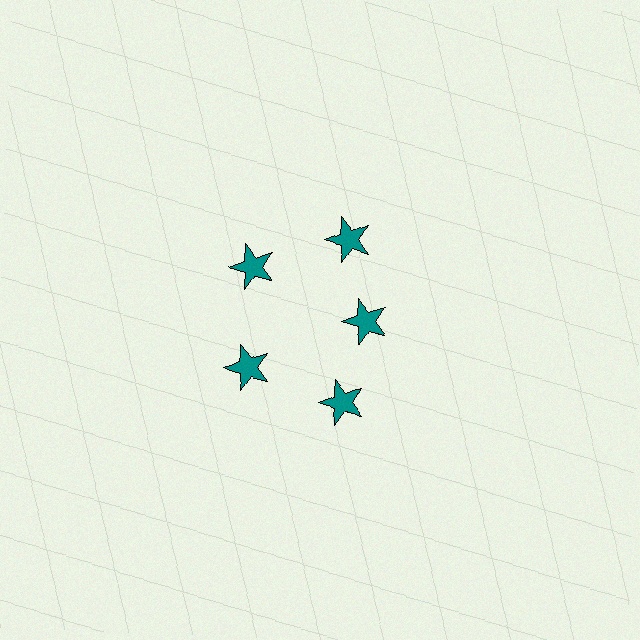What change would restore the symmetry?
The symmetry would be restored by moving it outward, back onto the ring so that all 5 stars sit at equal angles and equal distance from the center.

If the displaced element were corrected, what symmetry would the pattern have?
It would have 5-fold rotational symmetry — the pattern would map onto itself every 72 degrees.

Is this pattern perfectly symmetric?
No. The 5 teal stars are arranged in a ring, but one element near the 3 o'clock position is pulled inward toward the center, breaking the 5-fold rotational symmetry.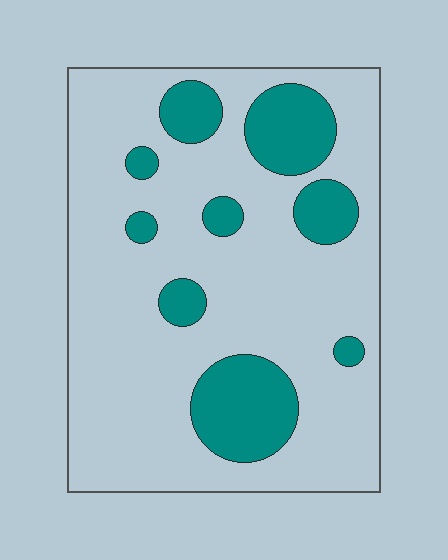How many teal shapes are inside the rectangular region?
9.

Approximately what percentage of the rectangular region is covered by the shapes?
Approximately 20%.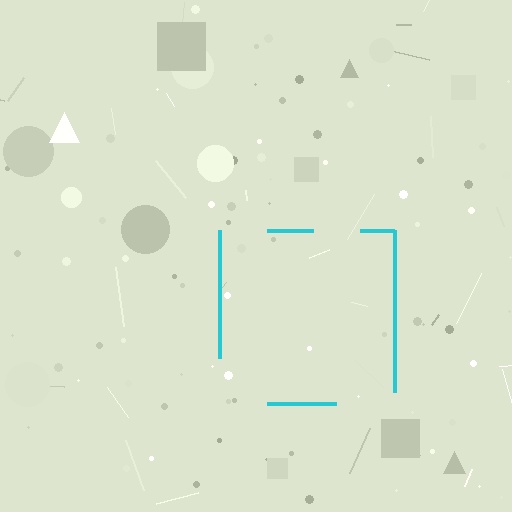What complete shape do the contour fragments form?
The contour fragments form a square.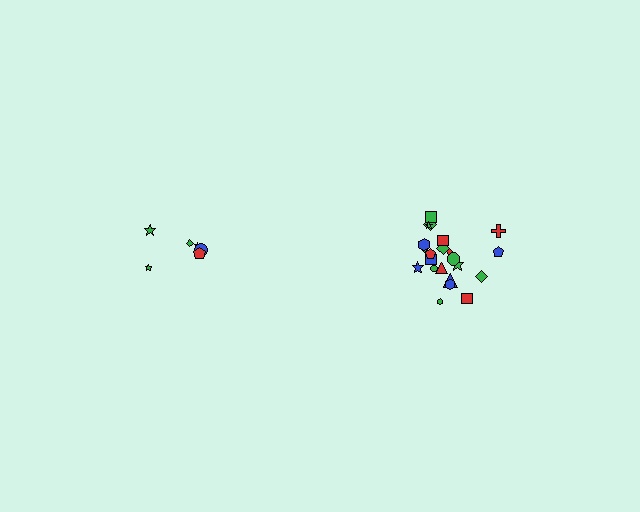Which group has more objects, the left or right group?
The right group.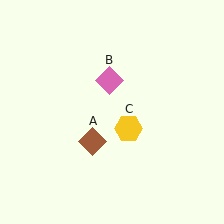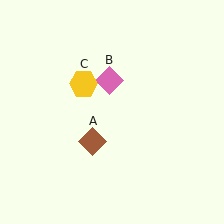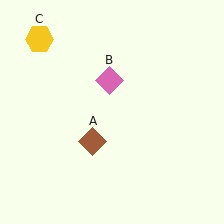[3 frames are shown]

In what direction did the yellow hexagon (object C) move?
The yellow hexagon (object C) moved up and to the left.